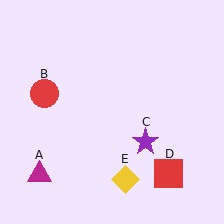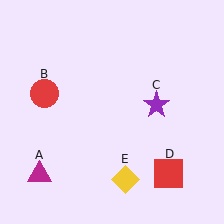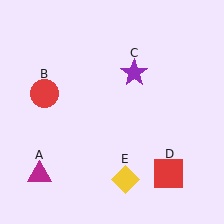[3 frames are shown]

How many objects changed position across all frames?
1 object changed position: purple star (object C).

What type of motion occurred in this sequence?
The purple star (object C) rotated counterclockwise around the center of the scene.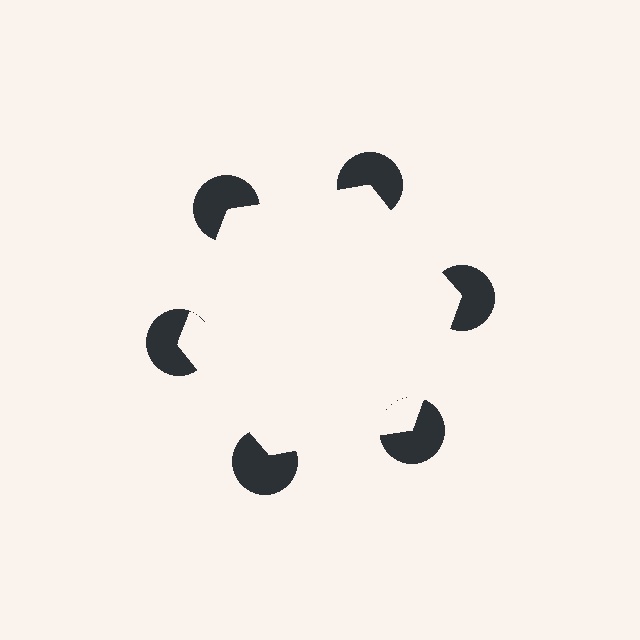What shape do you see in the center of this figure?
An illusory hexagon — its edges are inferred from the aligned wedge cuts in the pac-man discs, not physically drawn.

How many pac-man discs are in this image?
There are 6 — one at each vertex of the illusory hexagon.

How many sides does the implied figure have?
6 sides.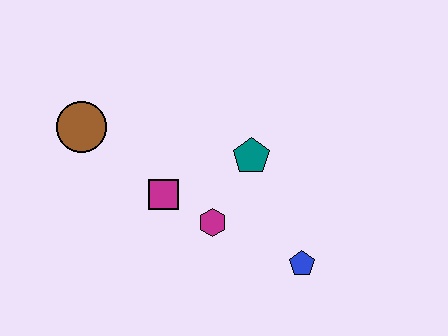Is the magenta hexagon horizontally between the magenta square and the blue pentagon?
Yes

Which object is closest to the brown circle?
The magenta square is closest to the brown circle.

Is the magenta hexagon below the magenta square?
Yes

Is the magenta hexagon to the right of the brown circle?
Yes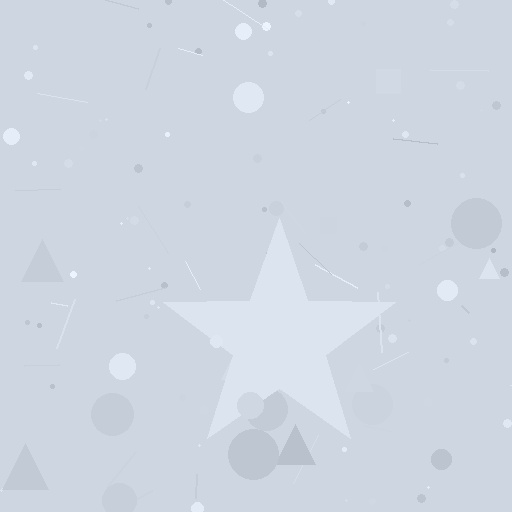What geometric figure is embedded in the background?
A star is embedded in the background.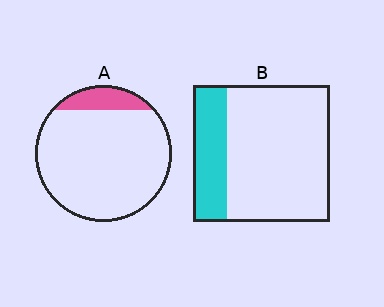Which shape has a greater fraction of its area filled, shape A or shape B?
Shape B.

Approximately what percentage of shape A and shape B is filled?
A is approximately 10% and B is approximately 25%.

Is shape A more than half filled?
No.